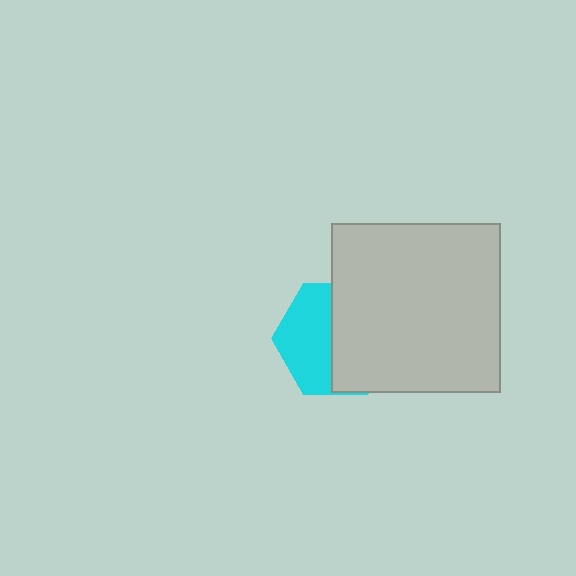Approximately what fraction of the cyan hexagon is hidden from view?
Roughly 53% of the cyan hexagon is hidden behind the light gray rectangle.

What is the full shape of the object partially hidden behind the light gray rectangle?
The partially hidden object is a cyan hexagon.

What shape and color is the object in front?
The object in front is a light gray rectangle.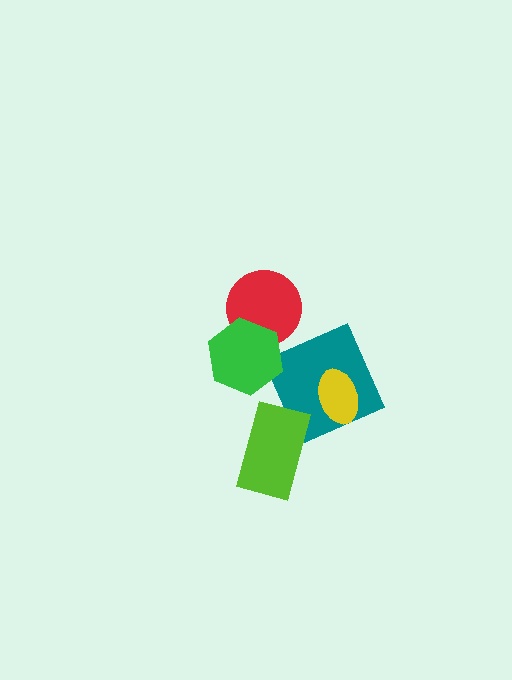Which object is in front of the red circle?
The green hexagon is in front of the red circle.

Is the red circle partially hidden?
Yes, it is partially covered by another shape.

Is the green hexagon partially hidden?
No, no other shape covers it.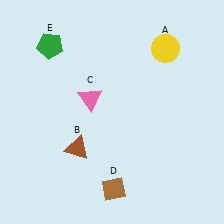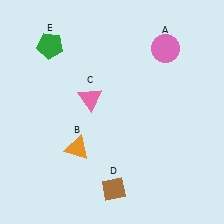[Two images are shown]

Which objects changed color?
A changed from yellow to pink. B changed from brown to orange.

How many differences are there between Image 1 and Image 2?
There are 2 differences between the two images.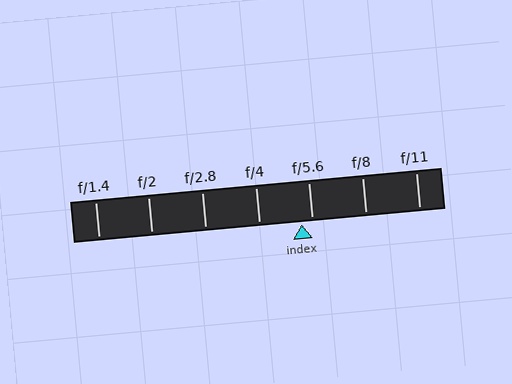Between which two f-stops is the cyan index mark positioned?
The index mark is between f/4 and f/5.6.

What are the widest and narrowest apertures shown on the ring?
The widest aperture shown is f/1.4 and the narrowest is f/11.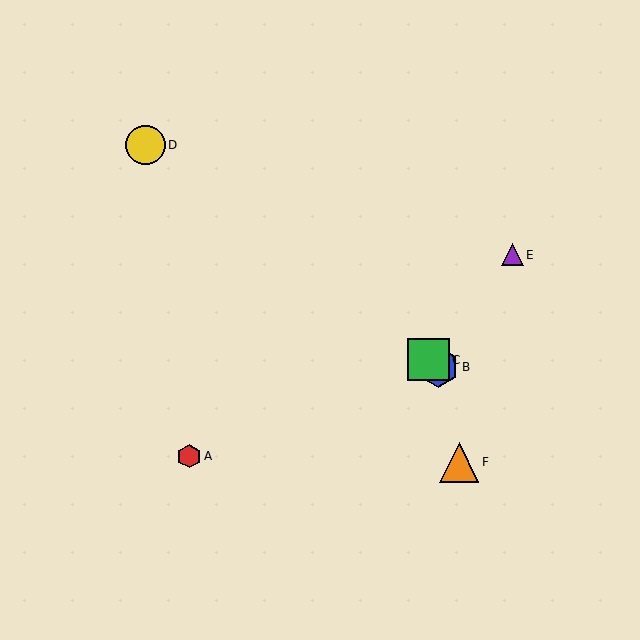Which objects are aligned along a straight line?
Objects B, C, D are aligned along a straight line.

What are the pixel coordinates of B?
Object B is at (438, 367).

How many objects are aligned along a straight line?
3 objects (B, C, D) are aligned along a straight line.